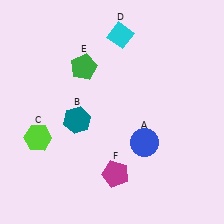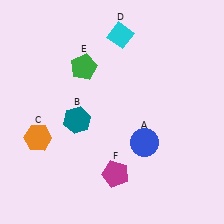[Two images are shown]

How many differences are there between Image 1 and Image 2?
There is 1 difference between the two images.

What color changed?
The hexagon (C) changed from lime in Image 1 to orange in Image 2.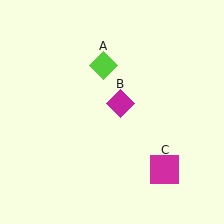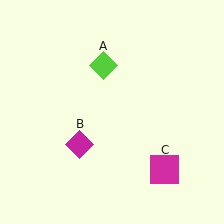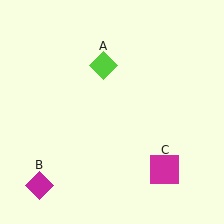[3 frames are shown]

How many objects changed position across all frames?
1 object changed position: magenta diamond (object B).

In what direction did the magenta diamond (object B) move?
The magenta diamond (object B) moved down and to the left.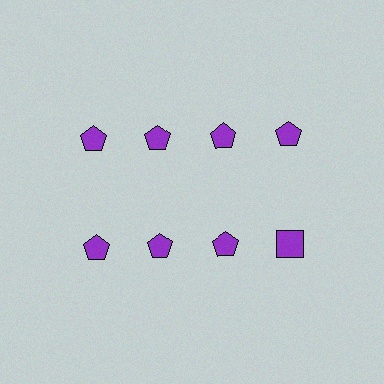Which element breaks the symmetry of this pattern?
The purple square in the second row, second from right column breaks the symmetry. All other shapes are purple pentagons.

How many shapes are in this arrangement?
There are 8 shapes arranged in a grid pattern.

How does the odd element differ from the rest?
It has a different shape: square instead of pentagon.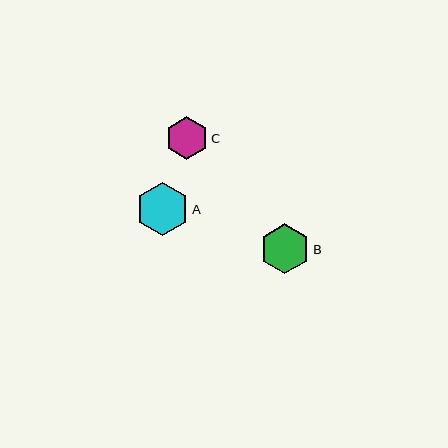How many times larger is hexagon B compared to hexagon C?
Hexagon B is approximately 1.2 times the size of hexagon C.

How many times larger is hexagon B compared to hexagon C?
Hexagon B is approximately 1.2 times the size of hexagon C.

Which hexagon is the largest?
Hexagon A is the largest with a size of approximately 53 pixels.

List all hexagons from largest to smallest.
From largest to smallest: A, B, C.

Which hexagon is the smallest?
Hexagon C is the smallest with a size of approximately 43 pixels.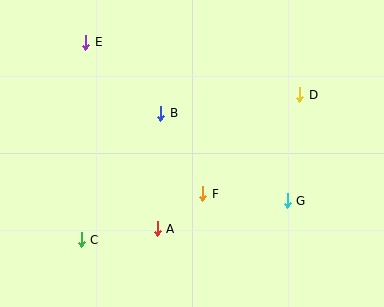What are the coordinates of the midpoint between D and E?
The midpoint between D and E is at (193, 69).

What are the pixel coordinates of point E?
Point E is at (86, 42).